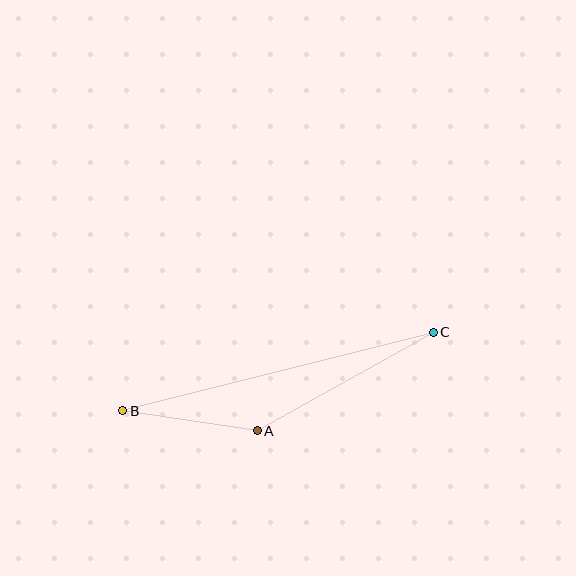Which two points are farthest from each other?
Points B and C are farthest from each other.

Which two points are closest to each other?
Points A and B are closest to each other.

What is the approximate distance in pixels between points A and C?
The distance between A and C is approximately 202 pixels.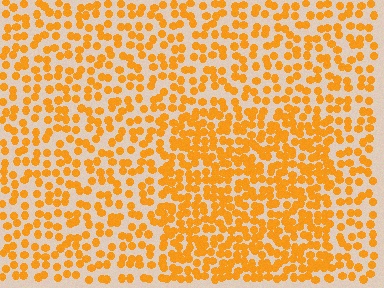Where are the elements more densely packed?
The elements are more densely packed inside the rectangle boundary.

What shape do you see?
I see a rectangle.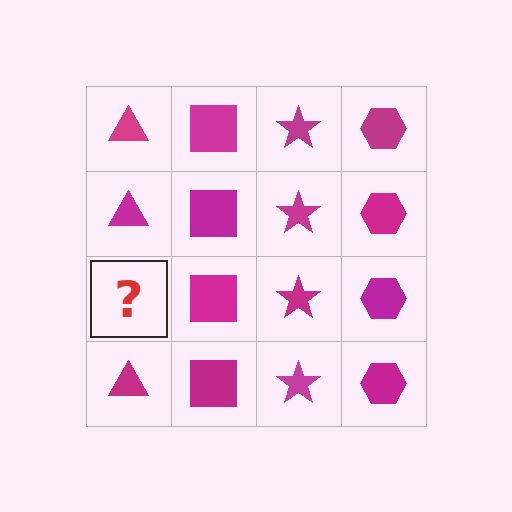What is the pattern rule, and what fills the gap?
The rule is that each column has a consistent shape. The gap should be filled with a magenta triangle.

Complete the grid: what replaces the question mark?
The question mark should be replaced with a magenta triangle.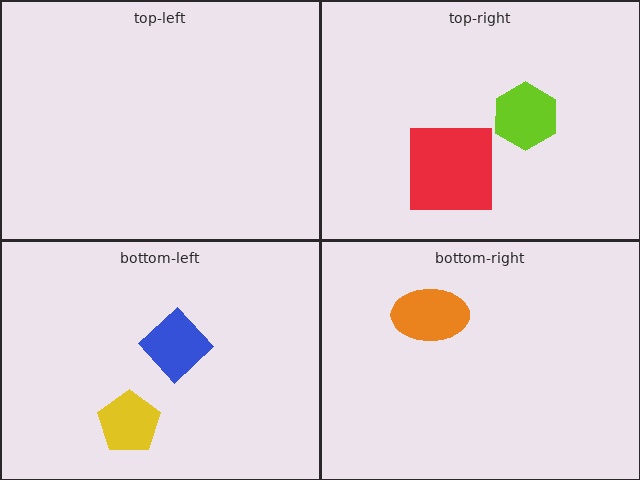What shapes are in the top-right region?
The red square, the lime hexagon.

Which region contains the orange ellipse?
The bottom-right region.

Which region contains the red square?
The top-right region.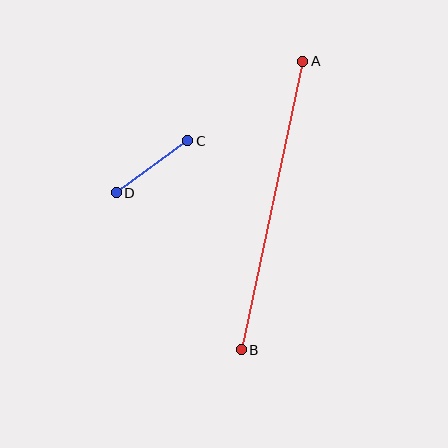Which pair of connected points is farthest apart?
Points A and B are farthest apart.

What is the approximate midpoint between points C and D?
The midpoint is at approximately (152, 167) pixels.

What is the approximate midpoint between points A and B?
The midpoint is at approximately (272, 205) pixels.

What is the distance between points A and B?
The distance is approximately 295 pixels.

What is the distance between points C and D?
The distance is approximately 88 pixels.